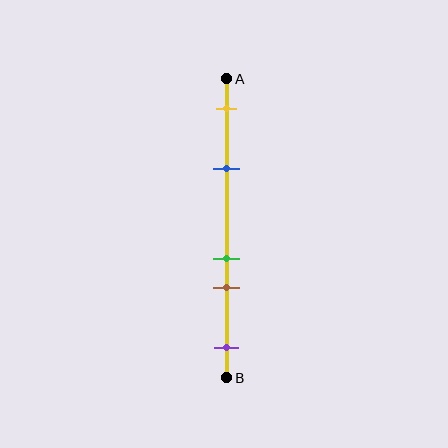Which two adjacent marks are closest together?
The green and brown marks are the closest adjacent pair.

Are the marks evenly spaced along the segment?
No, the marks are not evenly spaced.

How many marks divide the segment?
There are 5 marks dividing the segment.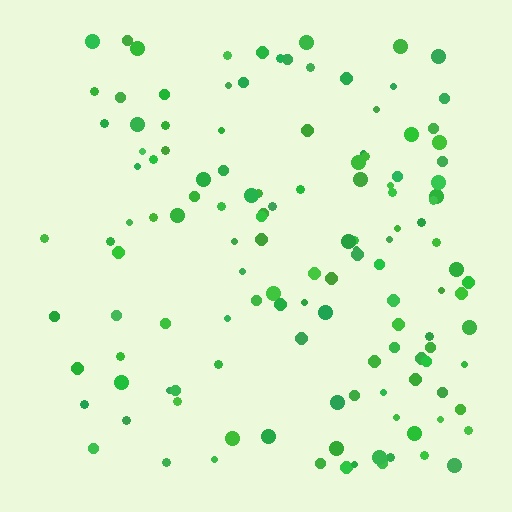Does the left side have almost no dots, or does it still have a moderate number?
Still a moderate number, just noticeably fewer than the right.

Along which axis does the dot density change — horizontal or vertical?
Horizontal.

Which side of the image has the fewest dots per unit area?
The left.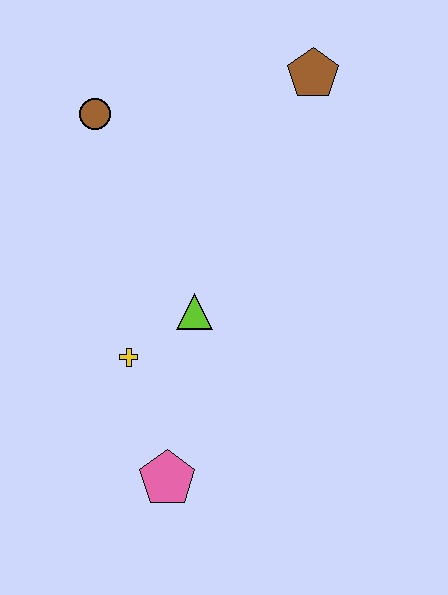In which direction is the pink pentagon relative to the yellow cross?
The pink pentagon is below the yellow cross.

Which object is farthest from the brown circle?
The pink pentagon is farthest from the brown circle.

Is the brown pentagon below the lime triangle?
No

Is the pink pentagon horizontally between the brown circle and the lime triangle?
Yes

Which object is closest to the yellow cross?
The lime triangle is closest to the yellow cross.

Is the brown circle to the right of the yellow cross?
No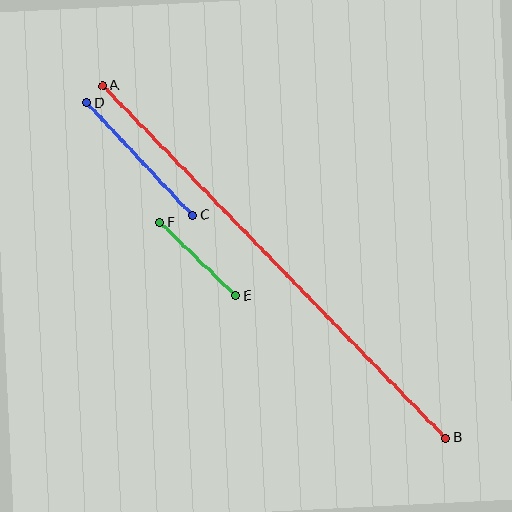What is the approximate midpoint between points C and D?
The midpoint is at approximately (140, 159) pixels.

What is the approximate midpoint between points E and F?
The midpoint is at approximately (198, 259) pixels.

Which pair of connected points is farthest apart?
Points A and B are farthest apart.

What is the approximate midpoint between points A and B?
The midpoint is at approximately (274, 262) pixels.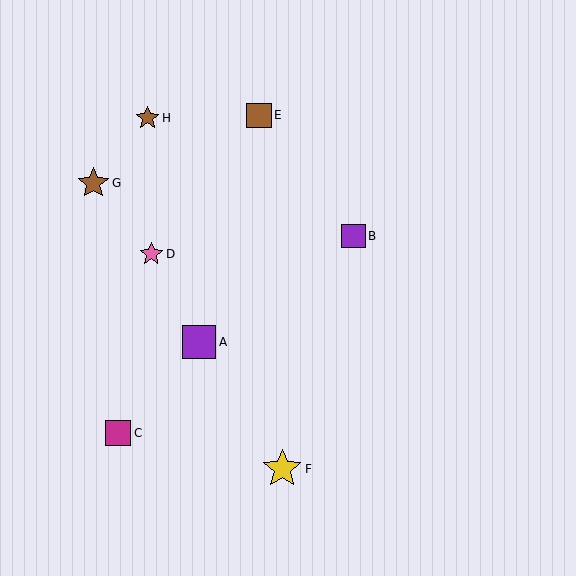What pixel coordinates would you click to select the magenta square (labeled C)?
Click at (118, 433) to select the magenta square C.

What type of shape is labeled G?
Shape G is a brown star.